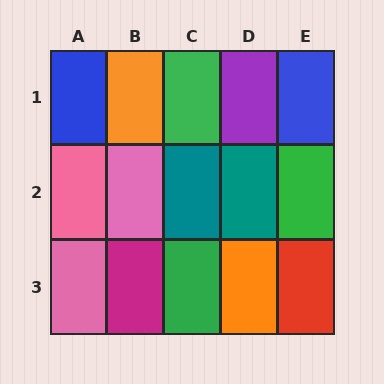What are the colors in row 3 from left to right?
Pink, magenta, green, orange, red.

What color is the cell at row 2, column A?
Pink.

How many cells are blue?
2 cells are blue.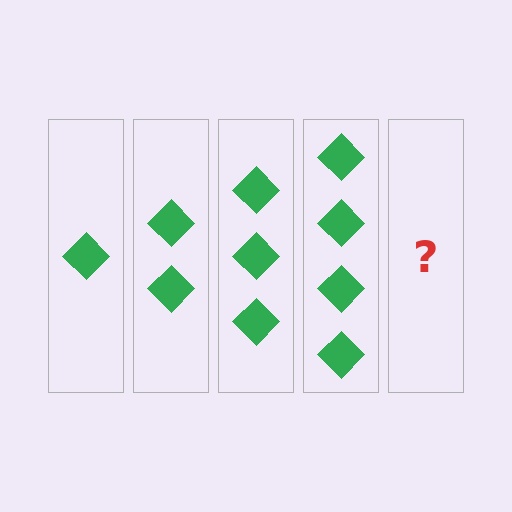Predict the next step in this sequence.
The next step is 5 diamonds.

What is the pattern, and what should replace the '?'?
The pattern is that each step adds one more diamond. The '?' should be 5 diamonds.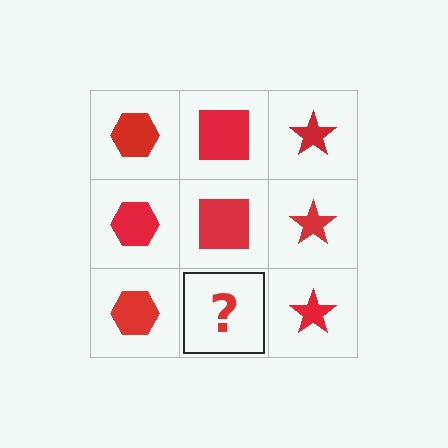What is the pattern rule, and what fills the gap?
The rule is that each column has a consistent shape. The gap should be filled with a red square.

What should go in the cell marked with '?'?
The missing cell should contain a red square.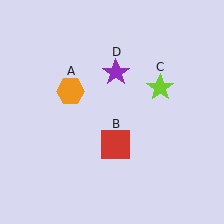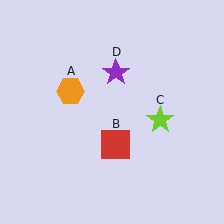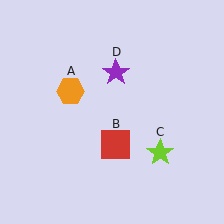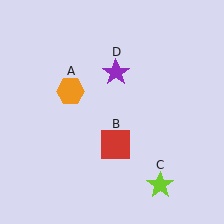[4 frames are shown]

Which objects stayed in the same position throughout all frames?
Orange hexagon (object A) and red square (object B) and purple star (object D) remained stationary.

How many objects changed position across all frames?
1 object changed position: lime star (object C).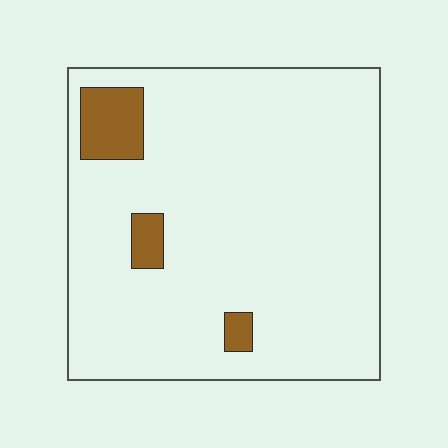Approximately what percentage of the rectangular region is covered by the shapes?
Approximately 10%.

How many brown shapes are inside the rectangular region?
3.